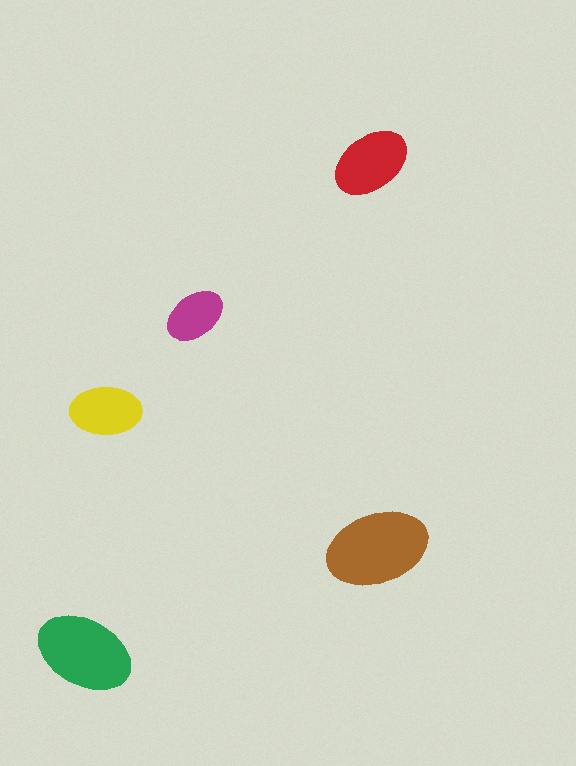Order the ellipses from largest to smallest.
the brown one, the green one, the red one, the yellow one, the magenta one.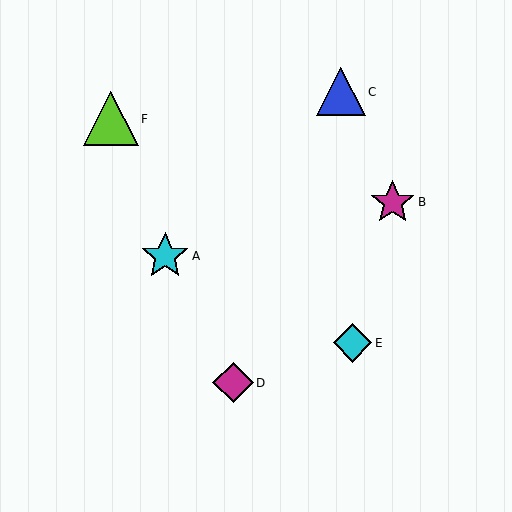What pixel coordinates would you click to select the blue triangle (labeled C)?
Click at (341, 92) to select the blue triangle C.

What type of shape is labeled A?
Shape A is a cyan star.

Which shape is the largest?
The lime triangle (labeled F) is the largest.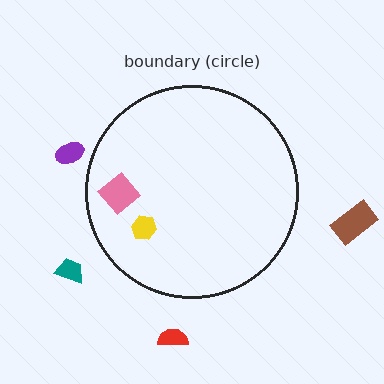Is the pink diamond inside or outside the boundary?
Inside.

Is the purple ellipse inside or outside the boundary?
Outside.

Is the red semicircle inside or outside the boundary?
Outside.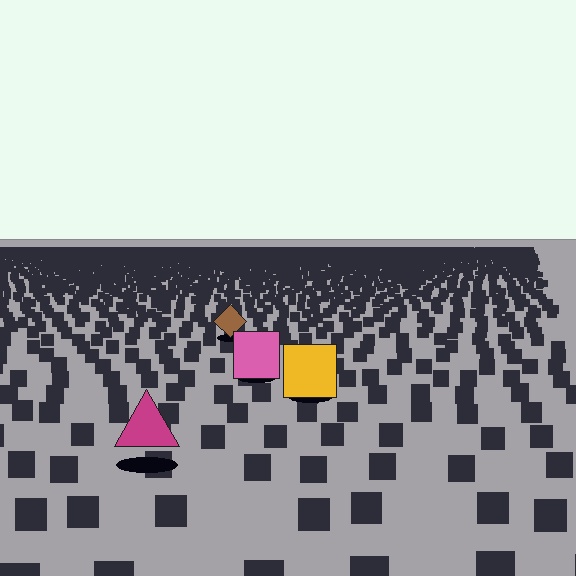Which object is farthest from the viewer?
The brown diamond is farthest from the viewer. It appears smaller and the ground texture around it is denser.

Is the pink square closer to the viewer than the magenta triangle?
No. The magenta triangle is closer — you can tell from the texture gradient: the ground texture is coarser near it.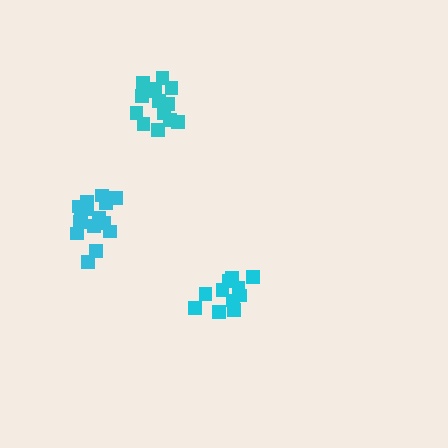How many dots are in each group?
Group 1: 11 dots, Group 2: 15 dots, Group 3: 15 dots (41 total).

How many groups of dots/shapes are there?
There are 3 groups.